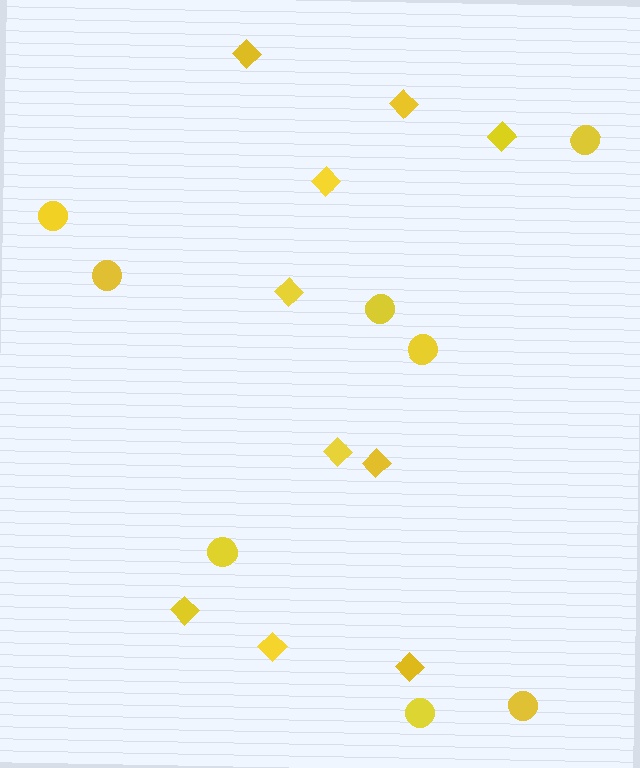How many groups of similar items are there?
There are 2 groups: one group of diamonds (10) and one group of circles (8).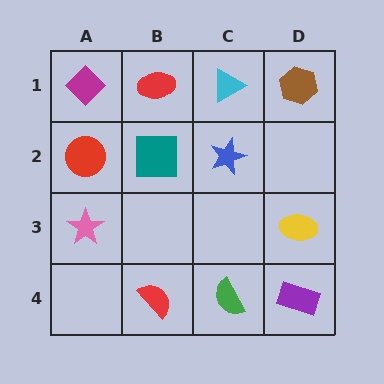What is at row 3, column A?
A pink star.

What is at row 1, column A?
A magenta diamond.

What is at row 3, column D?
A yellow ellipse.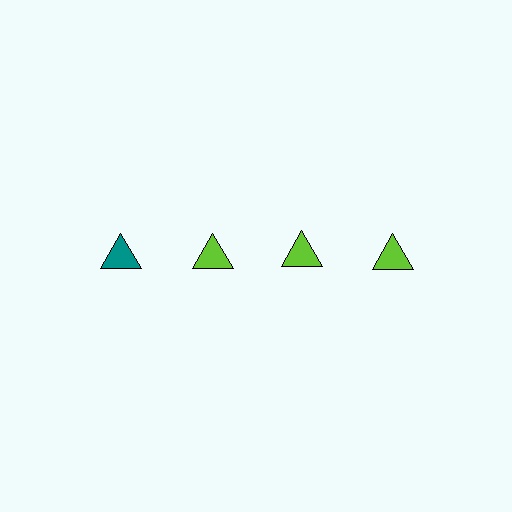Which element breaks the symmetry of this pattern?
The teal triangle in the top row, leftmost column breaks the symmetry. All other shapes are lime triangles.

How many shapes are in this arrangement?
There are 4 shapes arranged in a grid pattern.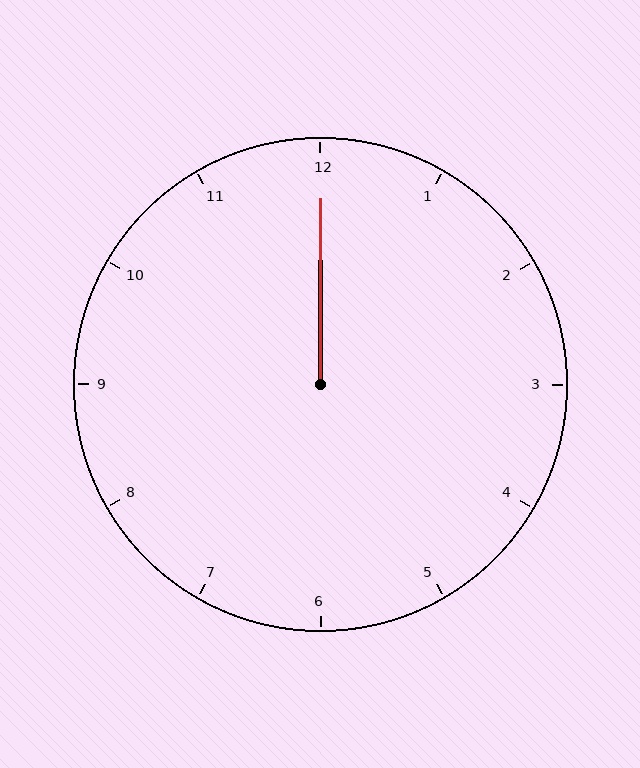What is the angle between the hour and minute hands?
Approximately 0 degrees.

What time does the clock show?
12:00.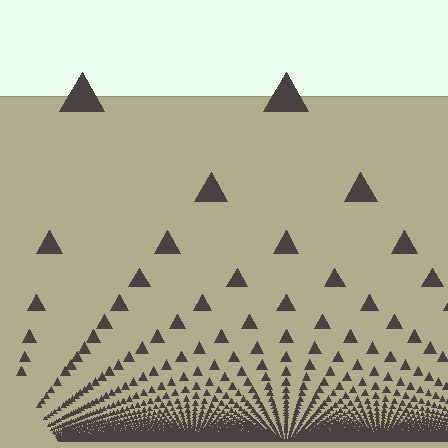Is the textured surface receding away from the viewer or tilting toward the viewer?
The surface appears to tilt toward the viewer. Texture elements get larger and sparser toward the top.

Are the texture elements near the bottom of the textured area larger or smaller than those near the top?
Smaller. The gradient is inverted — elements near the bottom are smaller and denser.